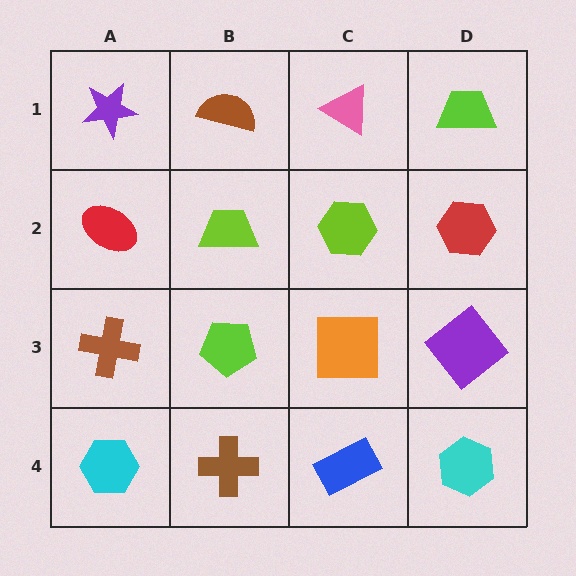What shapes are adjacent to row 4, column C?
An orange square (row 3, column C), a brown cross (row 4, column B), a cyan hexagon (row 4, column D).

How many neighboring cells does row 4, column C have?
3.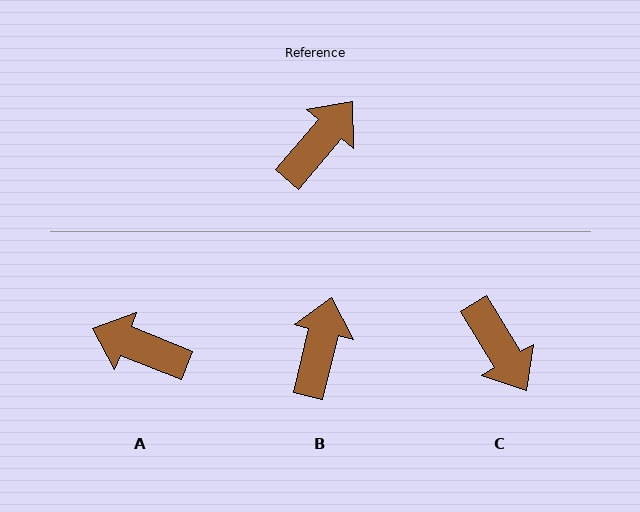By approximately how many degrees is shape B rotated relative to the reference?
Approximately 26 degrees counter-clockwise.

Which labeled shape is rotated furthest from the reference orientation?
C, about 109 degrees away.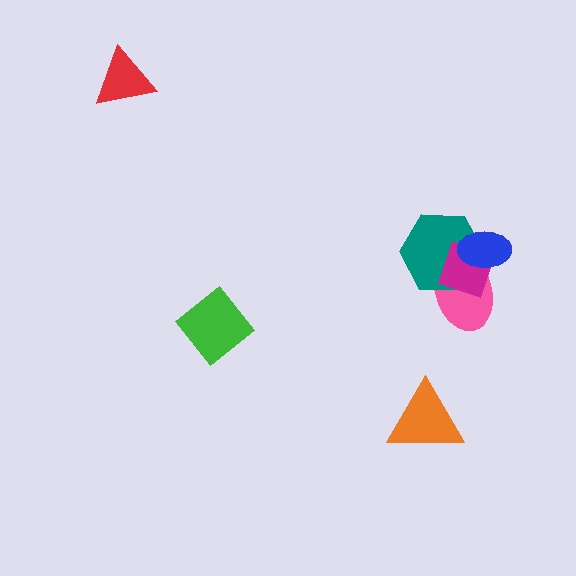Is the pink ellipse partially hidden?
Yes, it is partially covered by another shape.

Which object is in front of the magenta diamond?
The blue ellipse is in front of the magenta diamond.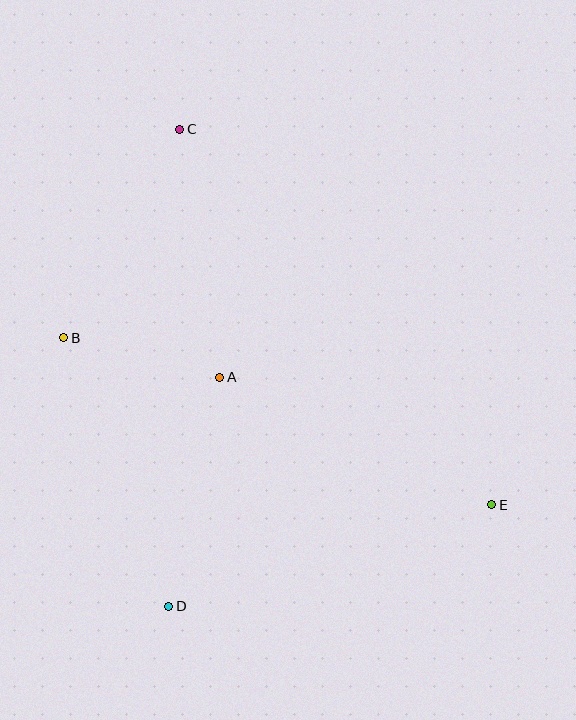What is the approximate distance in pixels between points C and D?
The distance between C and D is approximately 477 pixels.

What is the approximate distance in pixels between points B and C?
The distance between B and C is approximately 239 pixels.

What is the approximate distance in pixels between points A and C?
The distance between A and C is approximately 251 pixels.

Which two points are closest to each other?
Points A and B are closest to each other.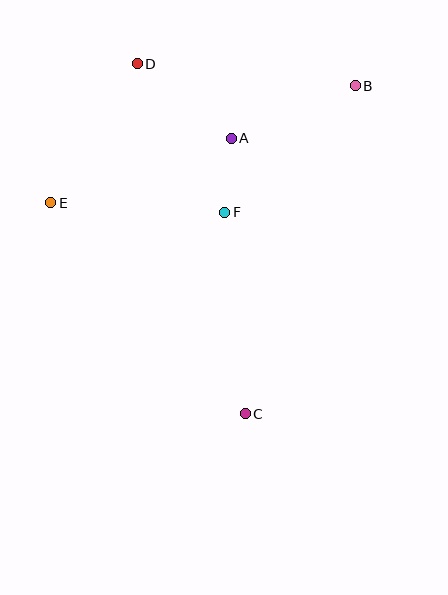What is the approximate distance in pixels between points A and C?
The distance between A and C is approximately 276 pixels.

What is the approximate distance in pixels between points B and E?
The distance between B and E is approximately 326 pixels.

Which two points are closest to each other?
Points A and F are closest to each other.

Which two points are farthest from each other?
Points C and D are farthest from each other.